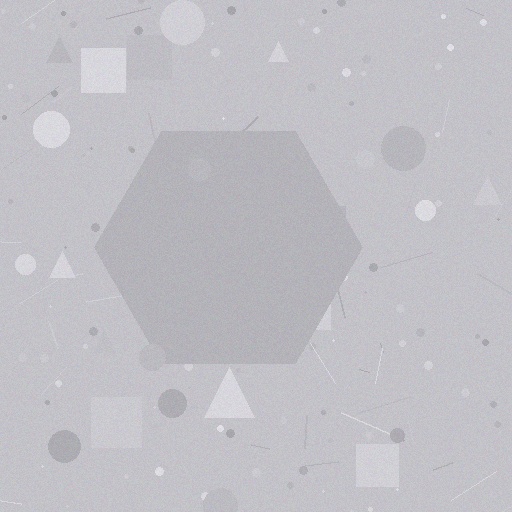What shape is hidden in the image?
A hexagon is hidden in the image.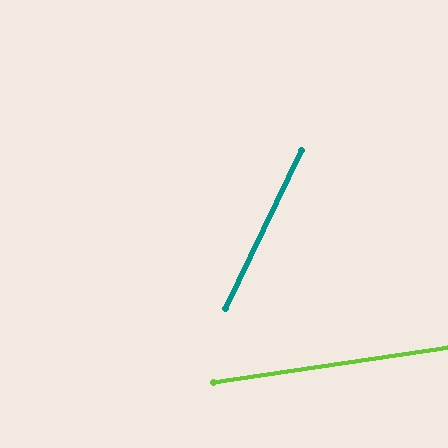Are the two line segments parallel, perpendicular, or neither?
Neither parallel nor perpendicular — they differ by about 56°.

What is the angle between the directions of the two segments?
Approximately 56 degrees.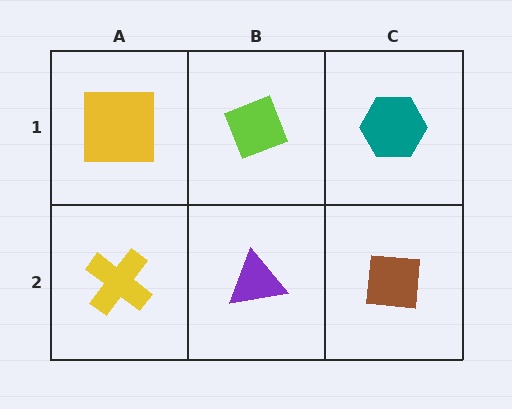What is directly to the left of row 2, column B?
A yellow cross.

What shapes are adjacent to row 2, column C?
A teal hexagon (row 1, column C), a purple triangle (row 2, column B).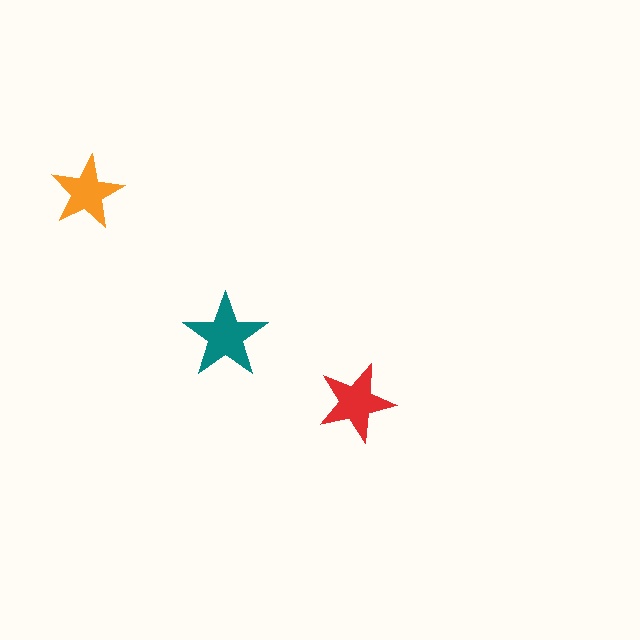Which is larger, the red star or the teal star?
The teal one.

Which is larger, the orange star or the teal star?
The teal one.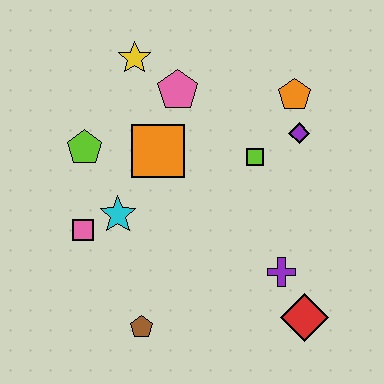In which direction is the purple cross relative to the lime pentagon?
The purple cross is to the right of the lime pentagon.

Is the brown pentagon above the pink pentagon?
No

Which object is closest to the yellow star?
The pink pentagon is closest to the yellow star.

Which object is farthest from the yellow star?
The red diamond is farthest from the yellow star.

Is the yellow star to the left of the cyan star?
No